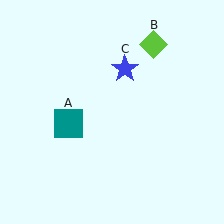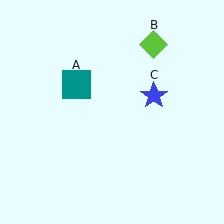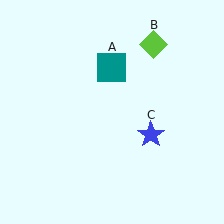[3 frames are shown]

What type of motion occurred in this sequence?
The teal square (object A), blue star (object C) rotated clockwise around the center of the scene.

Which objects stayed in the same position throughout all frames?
Lime diamond (object B) remained stationary.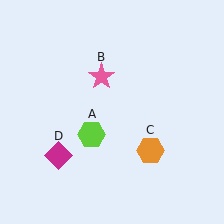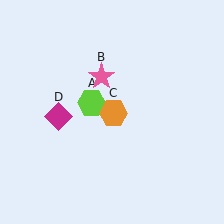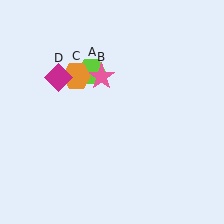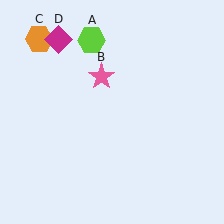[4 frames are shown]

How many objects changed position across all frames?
3 objects changed position: lime hexagon (object A), orange hexagon (object C), magenta diamond (object D).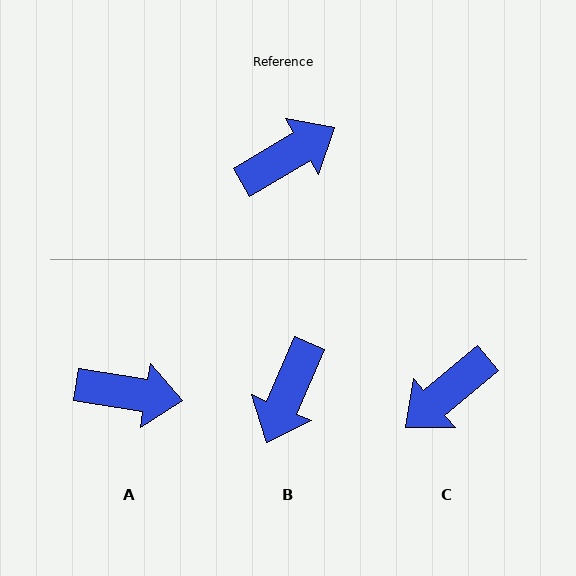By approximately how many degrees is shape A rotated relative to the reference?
Approximately 39 degrees clockwise.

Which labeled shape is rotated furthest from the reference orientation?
C, about 171 degrees away.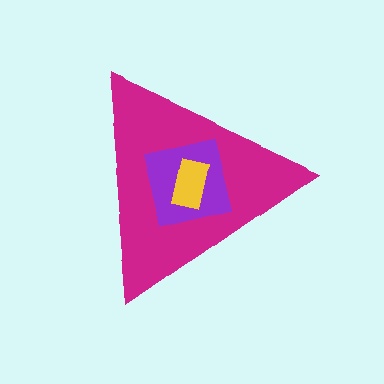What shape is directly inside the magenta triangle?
The purple square.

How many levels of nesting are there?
3.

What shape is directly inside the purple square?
The yellow rectangle.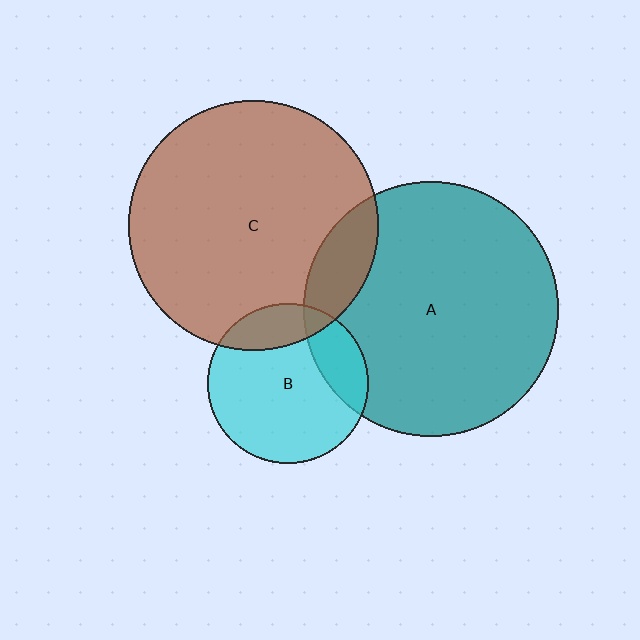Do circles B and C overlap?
Yes.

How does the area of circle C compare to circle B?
Approximately 2.4 times.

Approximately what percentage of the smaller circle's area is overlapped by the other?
Approximately 20%.